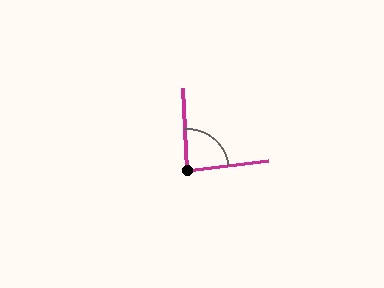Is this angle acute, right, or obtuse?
It is approximately a right angle.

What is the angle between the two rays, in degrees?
Approximately 85 degrees.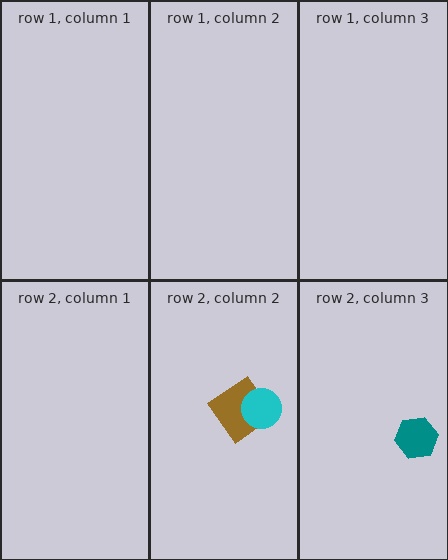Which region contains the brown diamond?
The row 2, column 2 region.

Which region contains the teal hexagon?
The row 2, column 3 region.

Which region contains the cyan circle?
The row 2, column 2 region.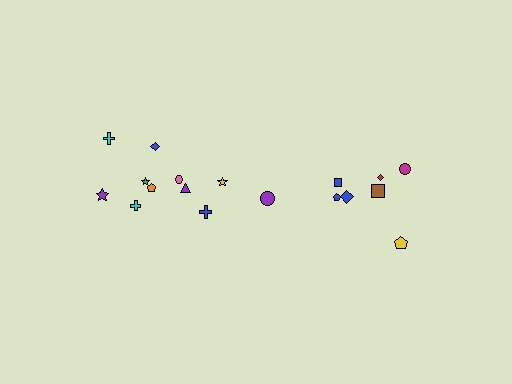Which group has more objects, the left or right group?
The left group.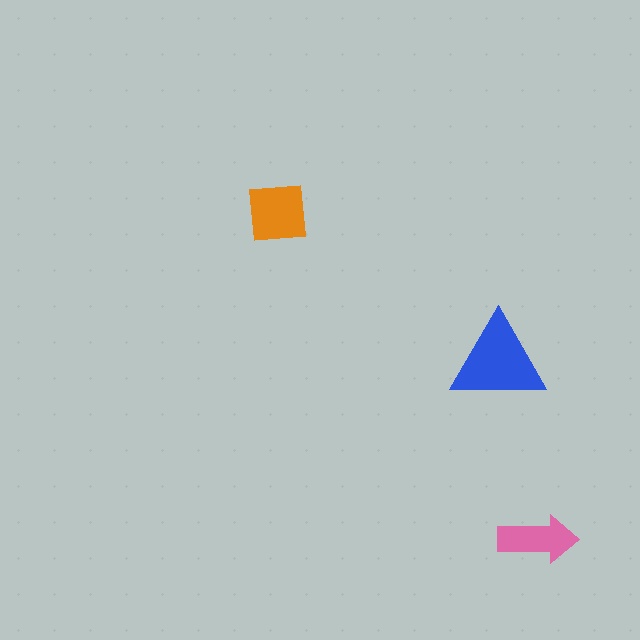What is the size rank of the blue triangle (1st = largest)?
1st.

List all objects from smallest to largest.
The pink arrow, the orange square, the blue triangle.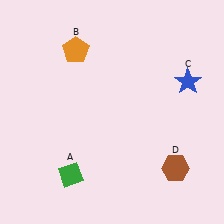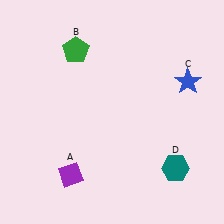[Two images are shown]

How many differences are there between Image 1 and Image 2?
There are 3 differences between the two images.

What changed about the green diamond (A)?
In Image 1, A is green. In Image 2, it changed to purple.